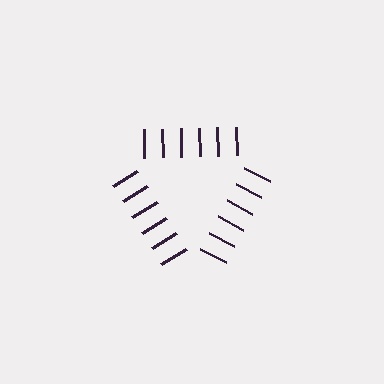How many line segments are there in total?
18 — 6 along each of the 3 edges.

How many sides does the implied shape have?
3 sides — the line-ends trace a triangle.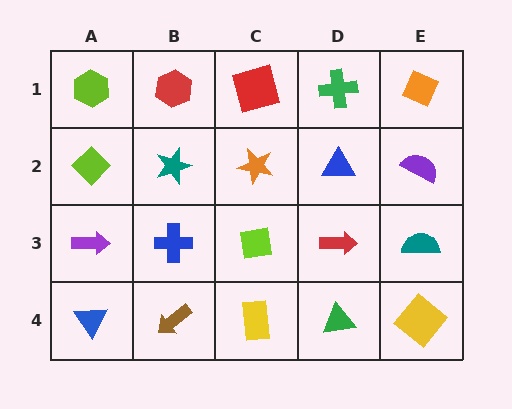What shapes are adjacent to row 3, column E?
A purple semicircle (row 2, column E), a yellow diamond (row 4, column E), a red arrow (row 3, column D).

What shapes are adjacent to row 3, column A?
A lime diamond (row 2, column A), a blue triangle (row 4, column A), a blue cross (row 3, column B).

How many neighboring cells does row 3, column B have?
4.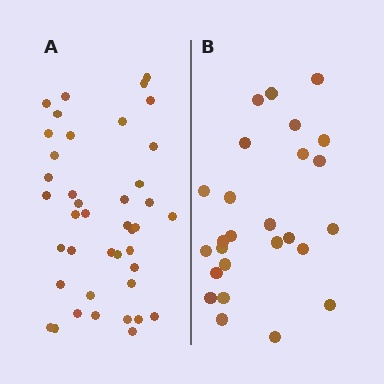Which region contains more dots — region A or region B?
Region A (the left region) has more dots.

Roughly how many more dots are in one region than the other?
Region A has approximately 15 more dots than region B.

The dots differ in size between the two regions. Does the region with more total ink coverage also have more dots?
No. Region B has more total ink coverage because its dots are larger, but region A actually contains more individual dots. Total area can be misleading — the number of items is what matters here.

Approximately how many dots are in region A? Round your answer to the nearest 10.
About 40 dots. (The exact count is 41, which rounds to 40.)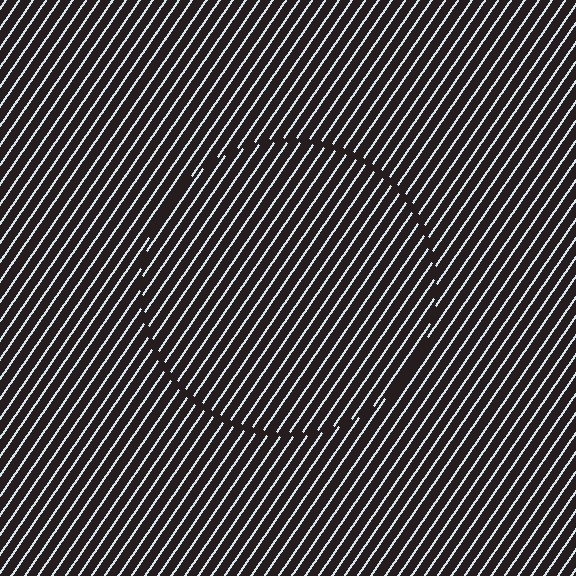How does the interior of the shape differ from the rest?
The interior of the shape contains the same grating, shifted by half a period — the contour is defined by the phase discontinuity where line-ends from the inner and outer gratings abut.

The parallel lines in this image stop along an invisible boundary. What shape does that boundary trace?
An illusory circle. The interior of the shape contains the same grating, shifted by half a period — the contour is defined by the phase discontinuity where line-ends from the inner and outer gratings abut.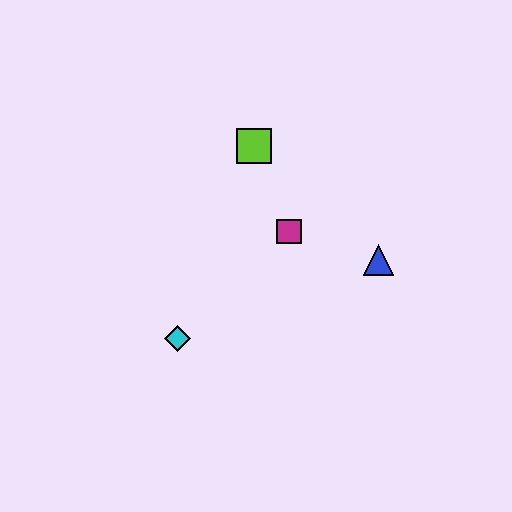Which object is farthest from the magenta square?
The cyan diamond is farthest from the magenta square.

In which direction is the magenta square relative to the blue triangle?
The magenta square is to the left of the blue triangle.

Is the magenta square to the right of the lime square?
Yes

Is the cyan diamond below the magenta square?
Yes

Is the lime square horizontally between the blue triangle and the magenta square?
No